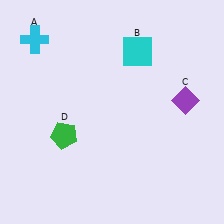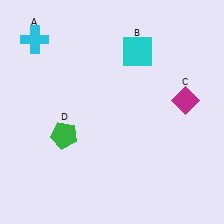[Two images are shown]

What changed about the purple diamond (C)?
In Image 1, C is purple. In Image 2, it changed to magenta.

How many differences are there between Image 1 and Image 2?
There is 1 difference between the two images.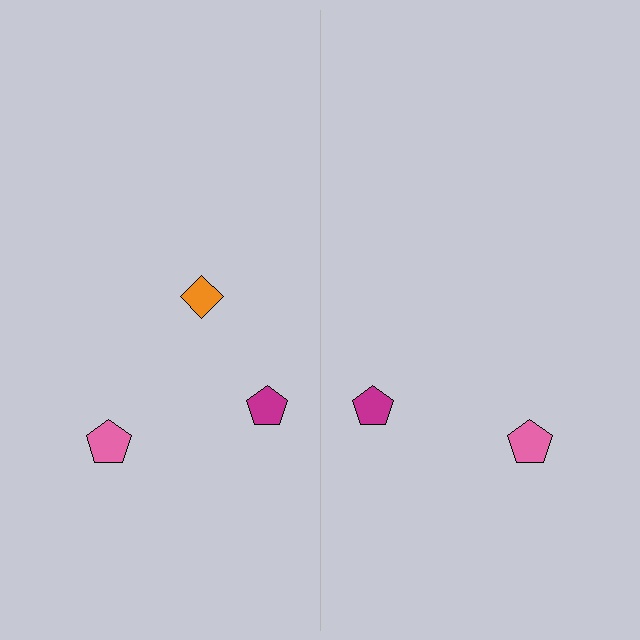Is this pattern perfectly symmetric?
No, the pattern is not perfectly symmetric. A orange diamond is missing from the right side.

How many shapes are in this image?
There are 5 shapes in this image.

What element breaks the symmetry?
A orange diamond is missing from the right side.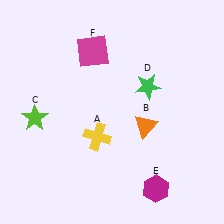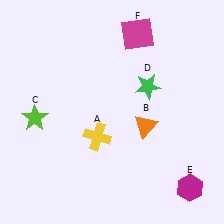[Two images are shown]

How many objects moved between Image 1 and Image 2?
2 objects moved between the two images.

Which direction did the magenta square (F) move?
The magenta square (F) moved right.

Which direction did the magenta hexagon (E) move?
The magenta hexagon (E) moved right.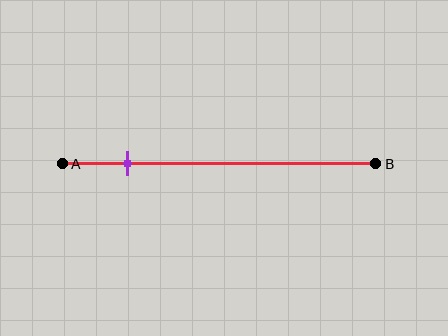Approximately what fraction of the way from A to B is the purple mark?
The purple mark is approximately 20% of the way from A to B.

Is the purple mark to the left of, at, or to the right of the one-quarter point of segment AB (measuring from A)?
The purple mark is to the left of the one-quarter point of segment AB.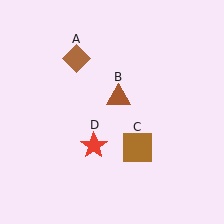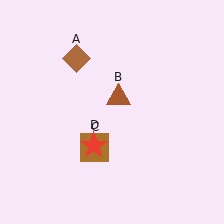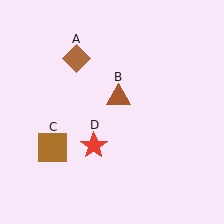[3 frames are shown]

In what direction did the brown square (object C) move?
The brown square (object C) moved left.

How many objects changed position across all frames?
1 object changed position: brown square (object C).